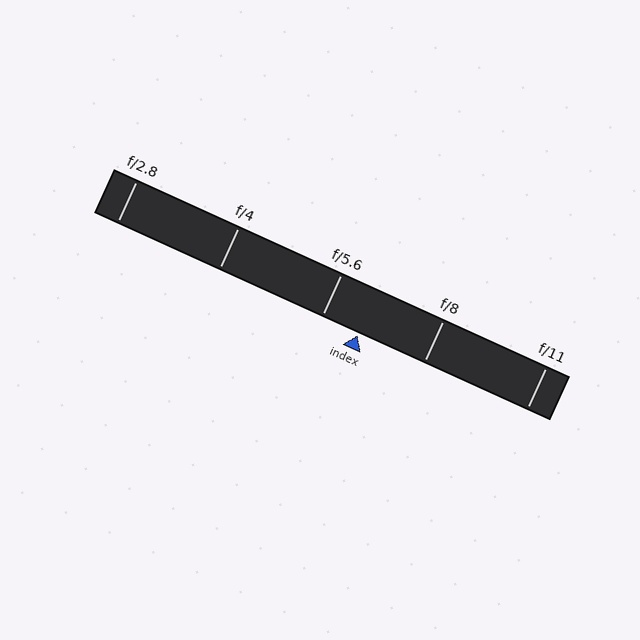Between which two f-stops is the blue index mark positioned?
The index mark is between f/5.6 and f/8.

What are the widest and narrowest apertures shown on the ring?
The widest aperture shown is f/2.8 and the narrowest is f/11.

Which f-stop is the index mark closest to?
The index mark is closest to f/5.6.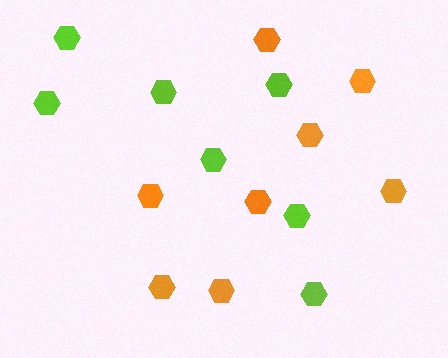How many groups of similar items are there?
There are 2 groups: one group of orange hexagons (8) and one group of lime hexagons (7).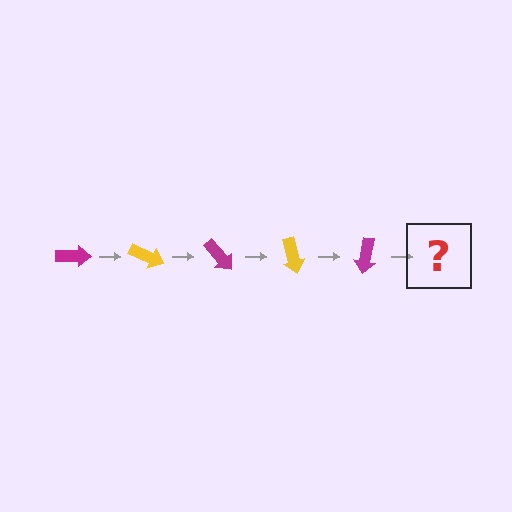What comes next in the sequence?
The next element should be a yellow arrow, rotated 125 degrees from the start.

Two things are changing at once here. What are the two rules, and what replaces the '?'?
The two rules are that it rotates 25 degrees each step and the color cycles through magenta and yellow. The '?' should be a yellow arrow, rotated 125 degrees from the start.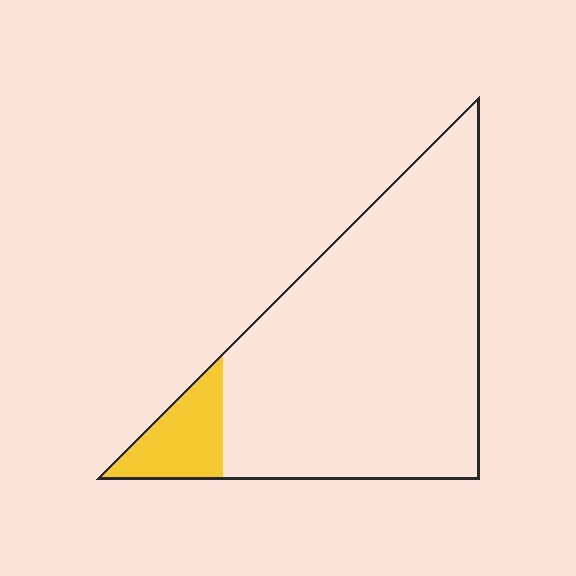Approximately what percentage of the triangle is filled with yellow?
Approximately 10%.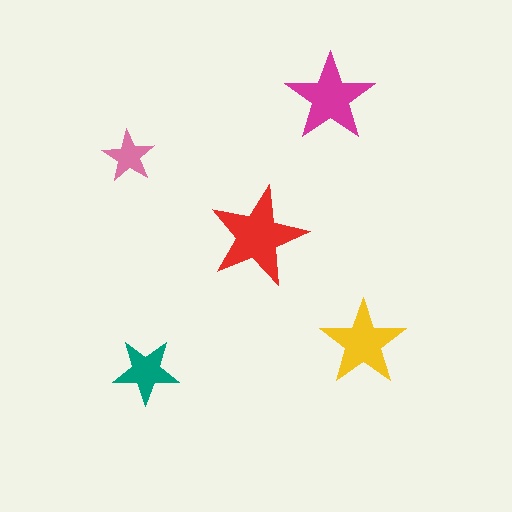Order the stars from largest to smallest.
the red one, the magenta one, the yellow one, the teal one, the pink one.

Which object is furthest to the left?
The pink star is leftmost.